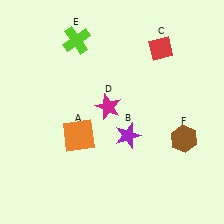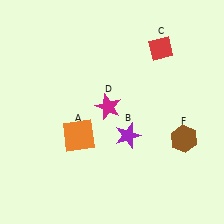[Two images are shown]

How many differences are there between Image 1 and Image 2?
There is 1 difference between the two images.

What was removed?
The lime cross (E) was removed in Image 2.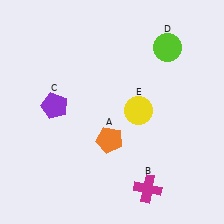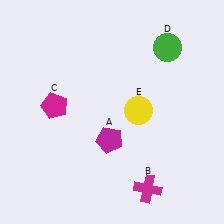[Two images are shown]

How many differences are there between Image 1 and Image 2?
There are 3 differences between the two images.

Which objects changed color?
A changed from orange to magenta. C changed from purple to magenta. D changed from lime to green.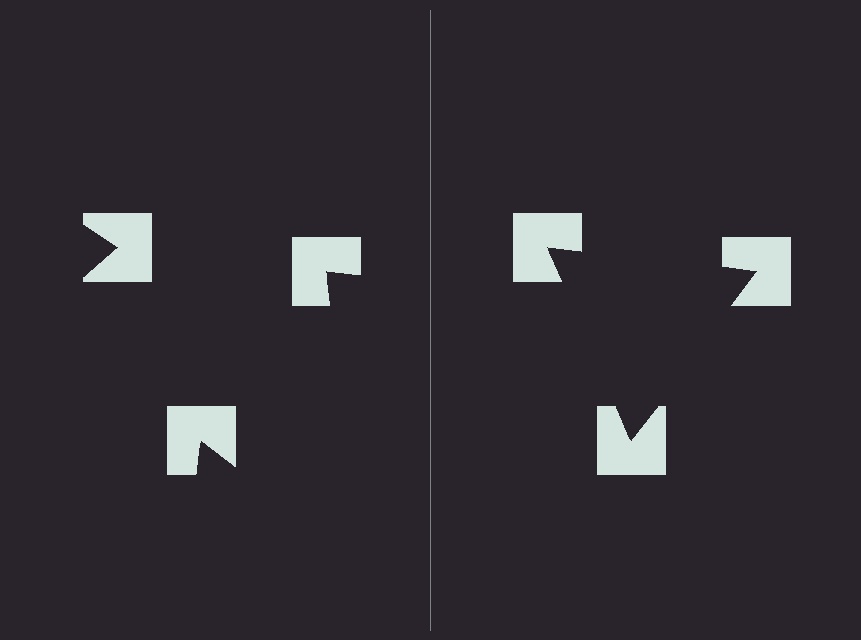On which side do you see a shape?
An illusory triangle appears on the right side. On the left side the wedge cuts are rotated, so no coherent shape forms.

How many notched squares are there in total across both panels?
6 — 3 on each side.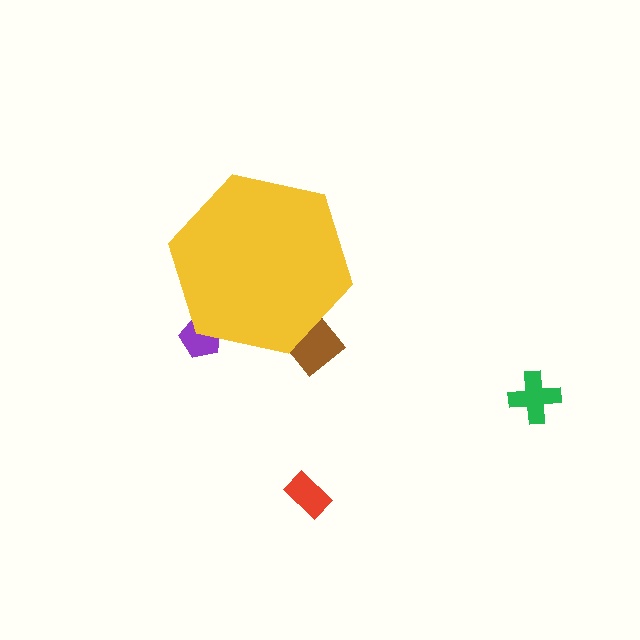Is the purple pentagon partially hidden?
Yes, the purple pentagon is partially hidden behind the yellow hexagon.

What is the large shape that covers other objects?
A yellow hexagon.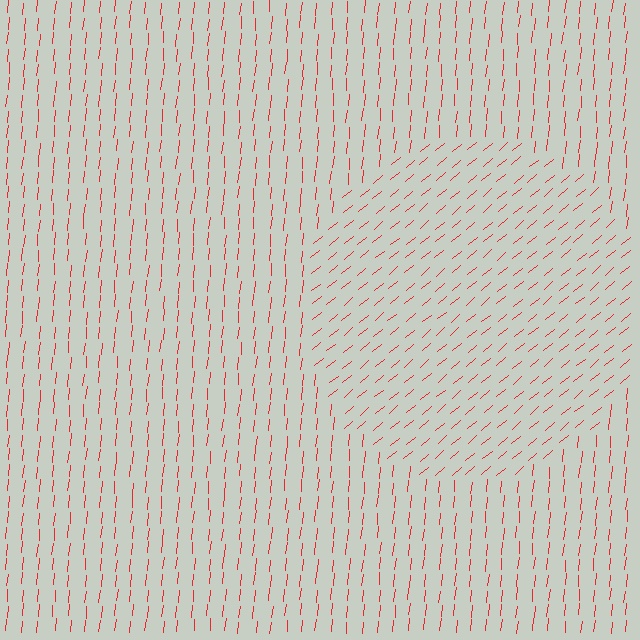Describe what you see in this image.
The image is filled with small red line segments. A circle region in the image has lines oriented differently from the surrounding lines, creating a visible texture boundary.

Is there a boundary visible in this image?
Yes, there is a texture boundary formed by a change in line orientation.